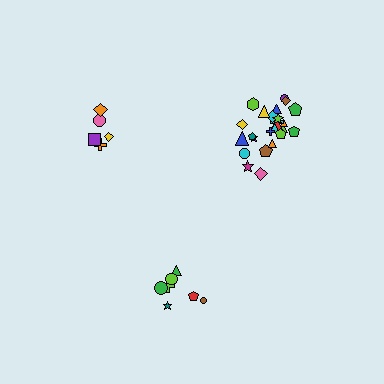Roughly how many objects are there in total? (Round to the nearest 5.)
Roughly 35 objects in total.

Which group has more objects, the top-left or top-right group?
The top-right group.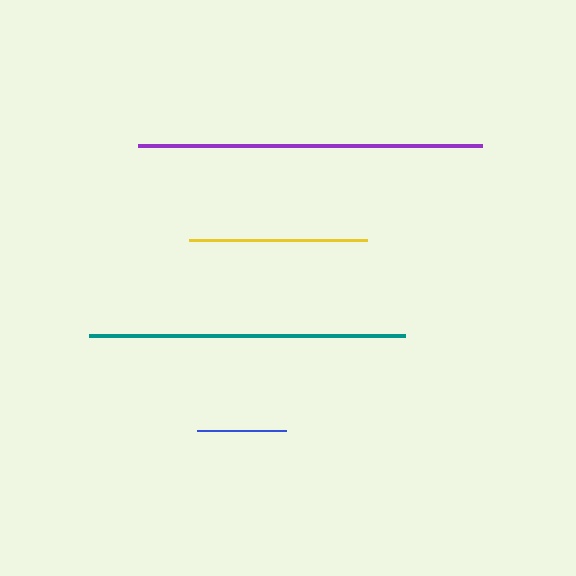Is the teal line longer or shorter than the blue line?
The teal line is longer than the blue line.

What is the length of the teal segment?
The teal segment is approximately 316 pixels long.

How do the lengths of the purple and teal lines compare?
The purple and teal lines are approximately the same length.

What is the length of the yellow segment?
The yellow segment is approximately 178 pixels long.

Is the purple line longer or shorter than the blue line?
The purple line is longer than the blue line.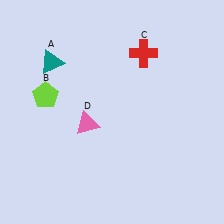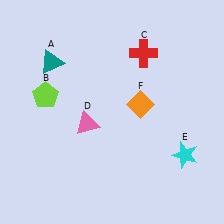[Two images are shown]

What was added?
A cyan star (E), an orange diamond (F) were added in Image 2.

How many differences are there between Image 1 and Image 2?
There are 2 differences between the two images.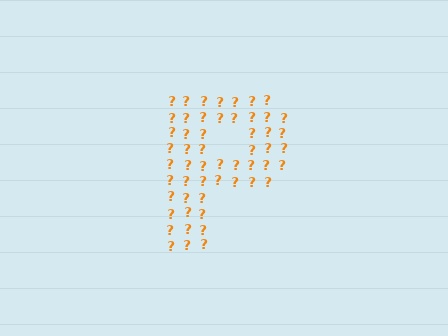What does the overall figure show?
The overall figure shows the letter P.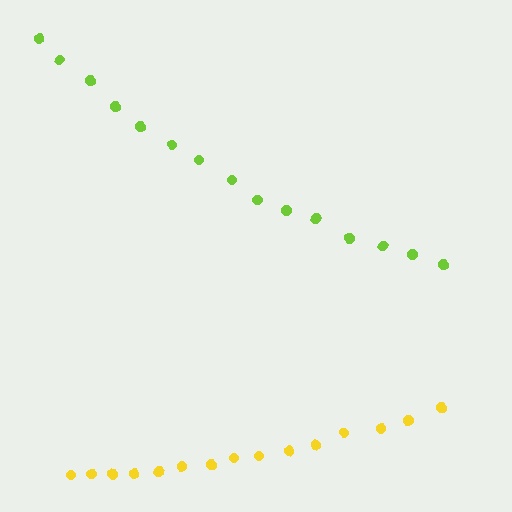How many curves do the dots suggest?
There are 2 distinct paths.